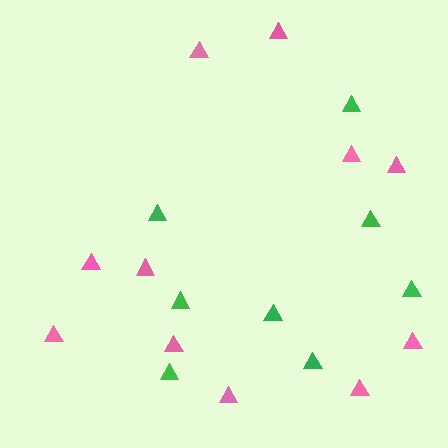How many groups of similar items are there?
There are 2 groups: one group of pink triangles (11) and one group of green triangles (8).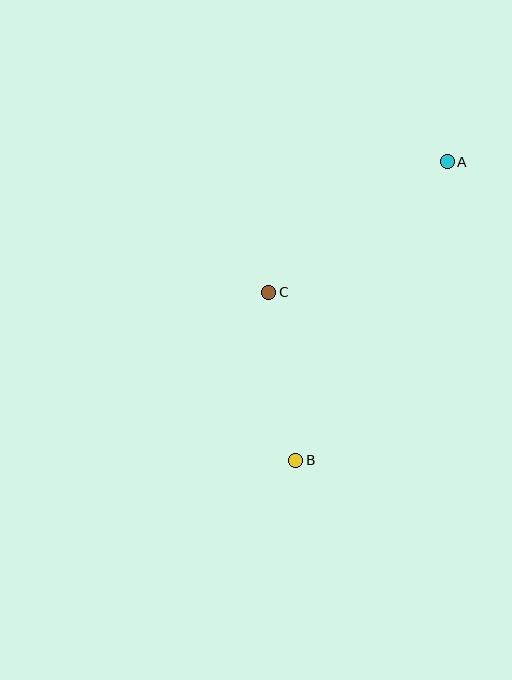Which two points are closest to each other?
Points B and C are closest to each other.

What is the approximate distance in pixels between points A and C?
The distance between A and C is approximately 221 pixels.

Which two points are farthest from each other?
Points A and B are farthest from each other.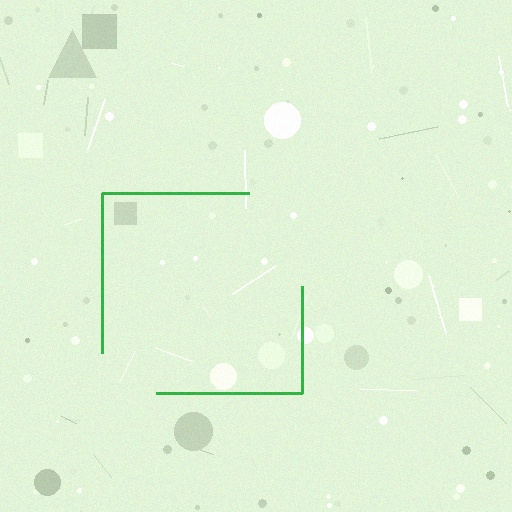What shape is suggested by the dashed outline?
The dashed outline suggests a square.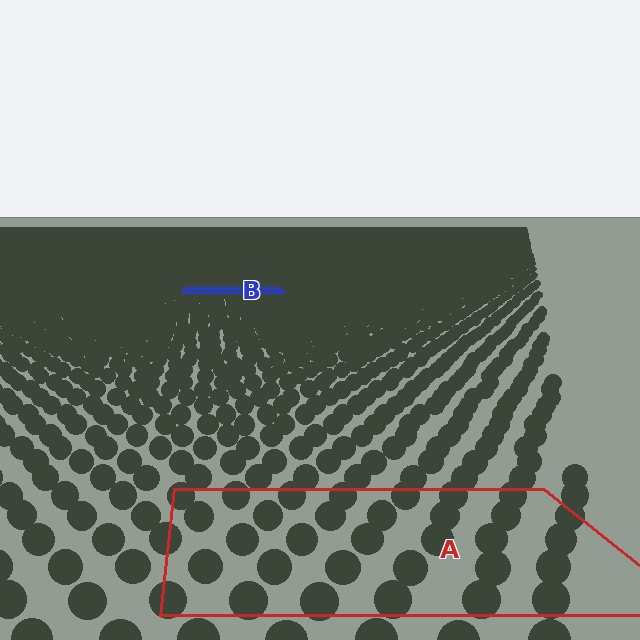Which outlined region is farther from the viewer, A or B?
Region B is farther from the viewer — the texture elements inside it appear smaller and more densely packed.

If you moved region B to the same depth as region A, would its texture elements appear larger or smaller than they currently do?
They would appear larger. At a closer depth, the same texture elements are projected at a bigger on-screen size.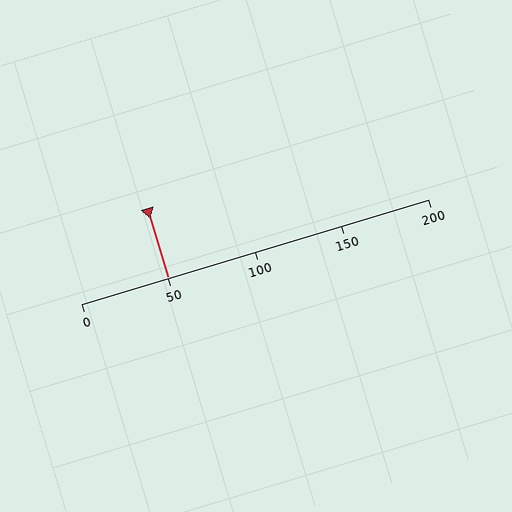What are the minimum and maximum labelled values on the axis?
The axis runs from 0 to 200.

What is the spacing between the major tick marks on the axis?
The major ticks are spaced 50 apart.